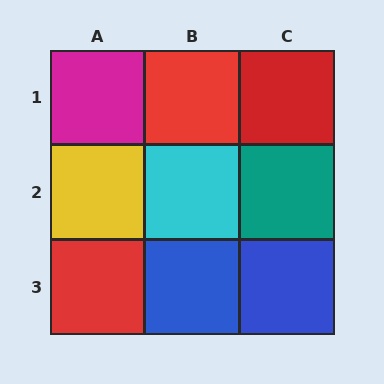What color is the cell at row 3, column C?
Blue.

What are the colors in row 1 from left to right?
Magenta, red, red.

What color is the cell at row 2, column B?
Cyan.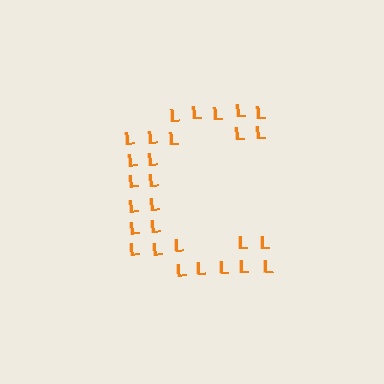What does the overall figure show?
The overall figure shows the letter C.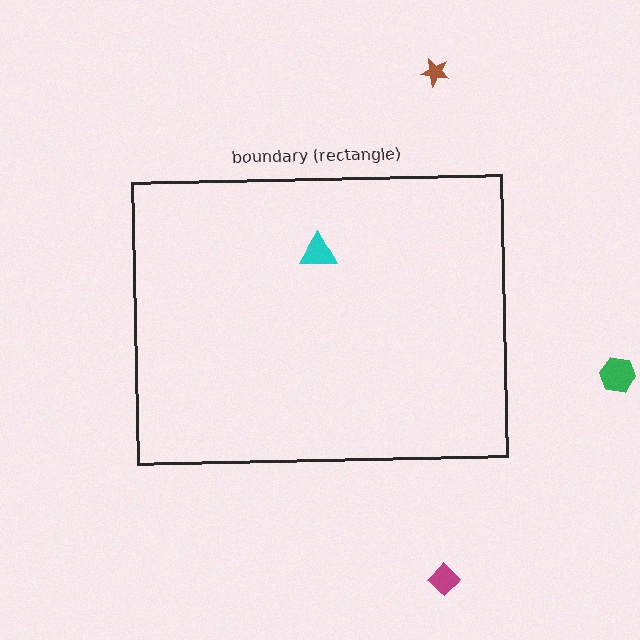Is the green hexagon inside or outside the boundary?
Outside.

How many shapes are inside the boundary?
1 inside, 3 outside.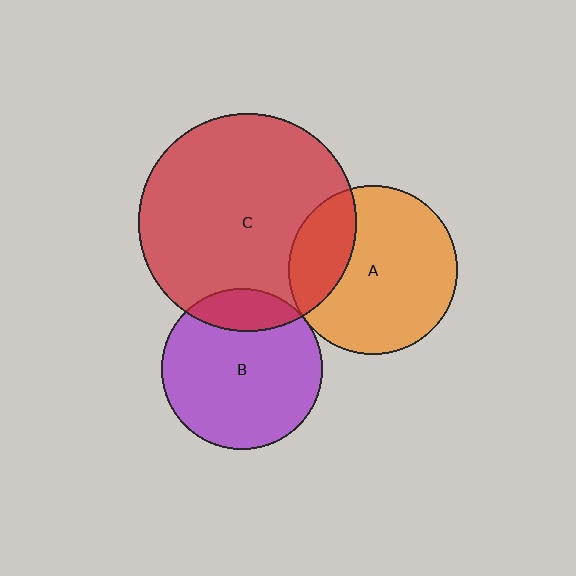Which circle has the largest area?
Circle C (red).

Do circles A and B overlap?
Yes.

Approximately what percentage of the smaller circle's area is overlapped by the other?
Approximately 5%.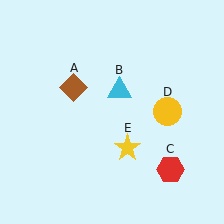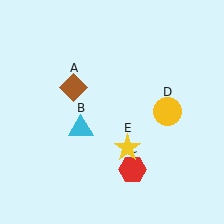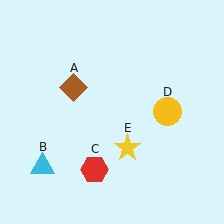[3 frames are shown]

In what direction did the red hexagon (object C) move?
The red hexagon (object C) moved left.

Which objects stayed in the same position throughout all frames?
Brown diamond (object A) and yellow circle (object D) and yellow star (object E) remained stationary.